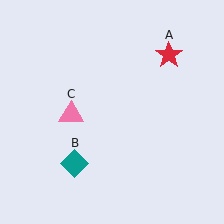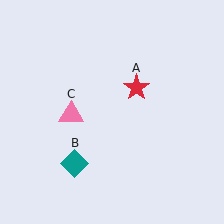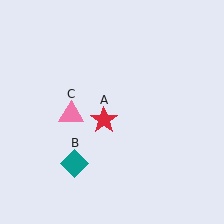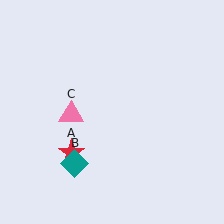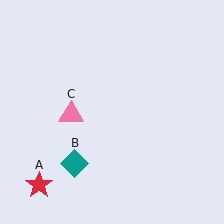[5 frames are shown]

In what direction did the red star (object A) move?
The red star (object A) moved down and to the left.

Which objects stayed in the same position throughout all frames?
Teal diamond (object B) and pink triangle (object C) remained stationary.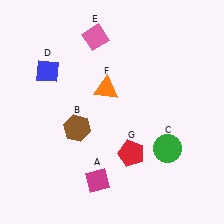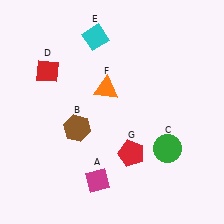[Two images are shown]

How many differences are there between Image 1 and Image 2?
There are 2 differences between the two images.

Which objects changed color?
D changed from blue to red. E changed from pink to cyan.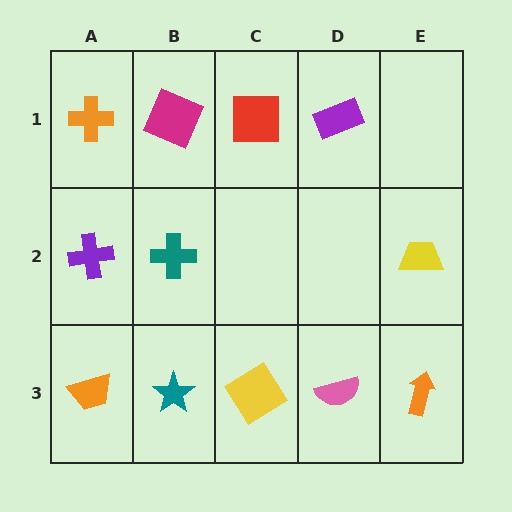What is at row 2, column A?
A purple cross.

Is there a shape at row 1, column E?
No, that cell is empty.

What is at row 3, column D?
A pink semicircle.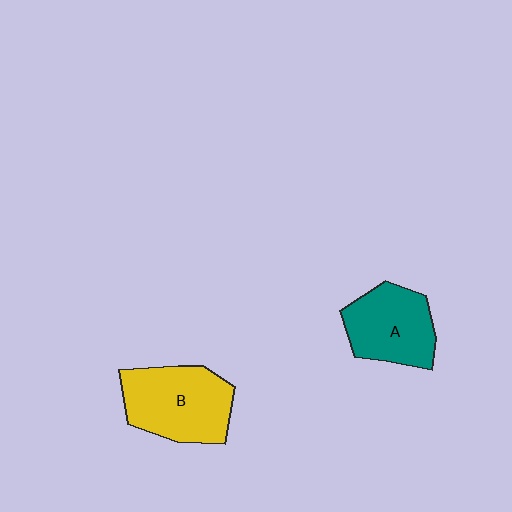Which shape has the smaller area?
Shape A (teal).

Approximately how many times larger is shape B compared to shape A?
Approximately 1.2 times.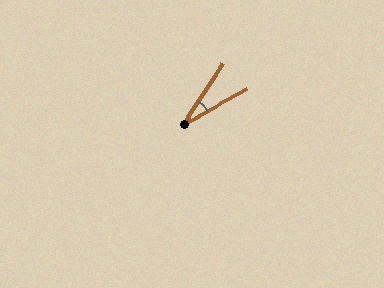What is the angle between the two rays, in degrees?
Approximately 28 degrees.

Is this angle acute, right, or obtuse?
It is acute.